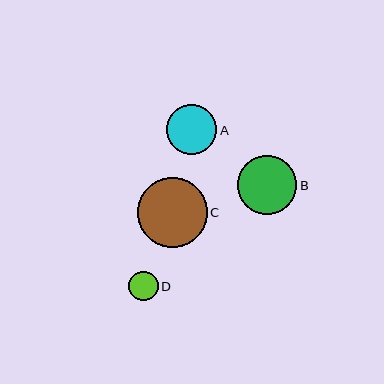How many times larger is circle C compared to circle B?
Circle C is approximately 1.2 times the size of circle B.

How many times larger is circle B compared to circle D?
Circle B is approximately 2.0 times the size of circle D.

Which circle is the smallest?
Circle D is the smallest with a size of approximately 30 pixels.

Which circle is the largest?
Circle C is the largest with a size of approximately 70 pixels.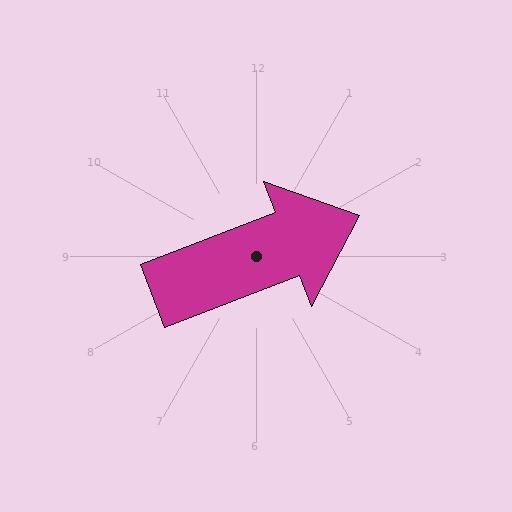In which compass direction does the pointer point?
East.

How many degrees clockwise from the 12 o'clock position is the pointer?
Approximately 69 degrees.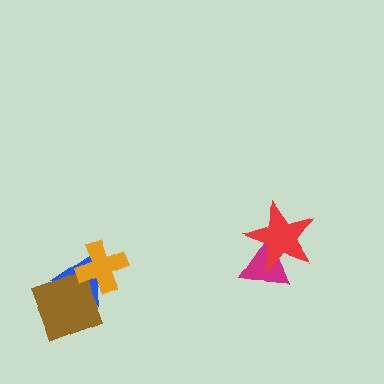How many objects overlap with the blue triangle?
2 objects overlap with the blue triangle.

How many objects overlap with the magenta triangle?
1 object overlaps with the magenta triangle.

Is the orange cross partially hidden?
No, no other shape covers it.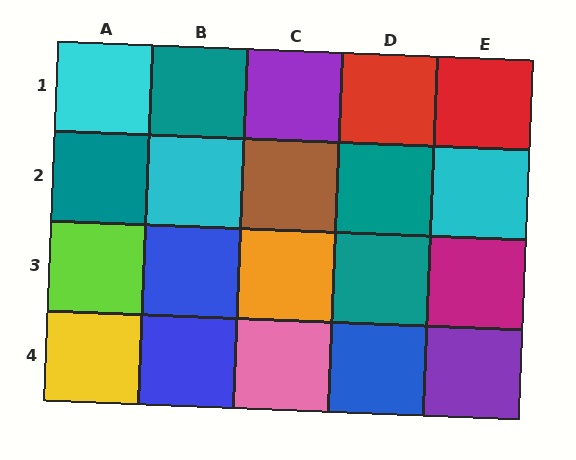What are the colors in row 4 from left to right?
Yellow, blue, pink, blue, purple.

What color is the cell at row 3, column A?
Lime.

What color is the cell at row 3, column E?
Magenta.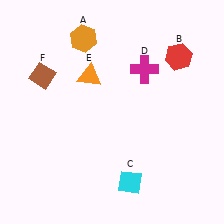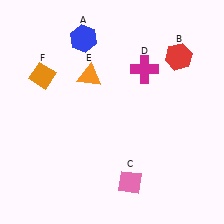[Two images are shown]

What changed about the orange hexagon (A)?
In Image 1, A is orange. In Image 2, it changed to blue.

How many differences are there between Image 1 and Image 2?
There are 3 differences between the two images.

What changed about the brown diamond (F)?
In Image 1, F is brown. In Image 2, it changed to orange.